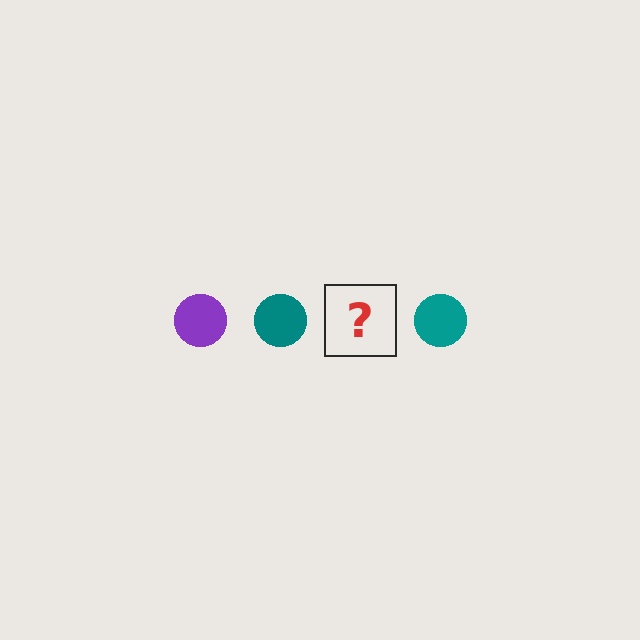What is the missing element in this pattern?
The missing element is a purple circle.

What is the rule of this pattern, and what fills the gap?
The rule is that the pattern cycles through purple, teal circles. The gap should be filled with a purple circle.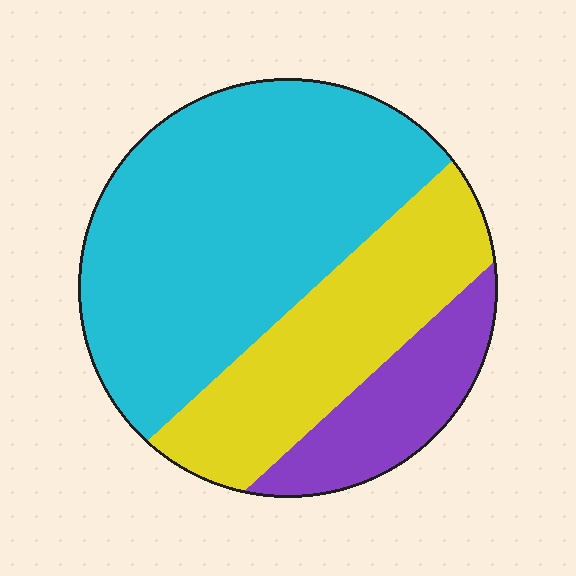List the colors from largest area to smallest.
From largest to smallest: cyan, yellow, purple.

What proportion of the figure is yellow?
Yellow covers about 30% of the figure.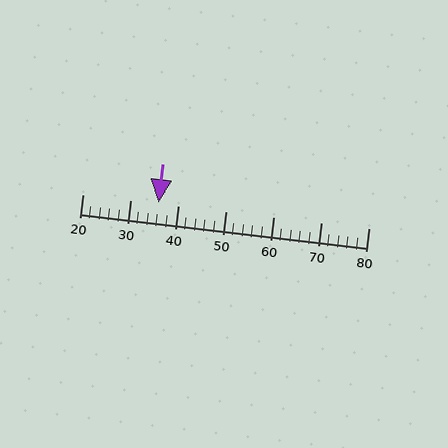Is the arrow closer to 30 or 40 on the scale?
The arrow is closer to 40.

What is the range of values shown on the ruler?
The ruler shows values from 20 to 80.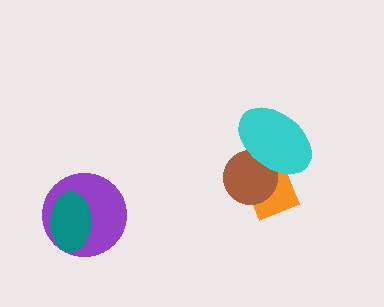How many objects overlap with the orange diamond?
2 objects overlap with the orange diamond.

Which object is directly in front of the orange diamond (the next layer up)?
The brown circle is directly in front of the orange diamond.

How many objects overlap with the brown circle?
2 objects overlap with the brown circle.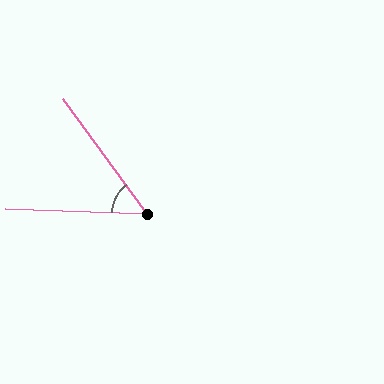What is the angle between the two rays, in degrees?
Approximately 52 degrees.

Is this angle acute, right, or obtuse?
It is acute.